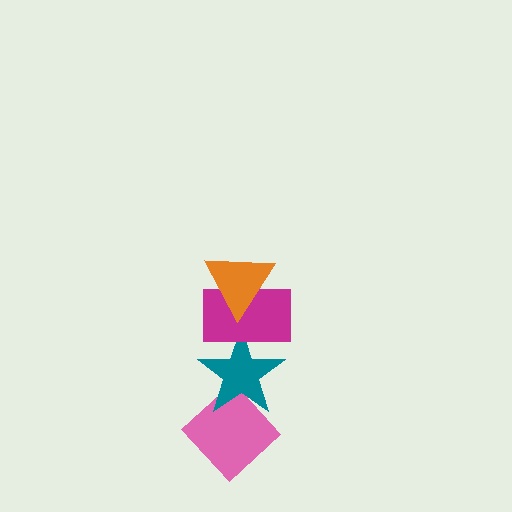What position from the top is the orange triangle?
The orange triangle is 1st from the top.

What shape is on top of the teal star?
The magenta rectangle is on top of the teal star.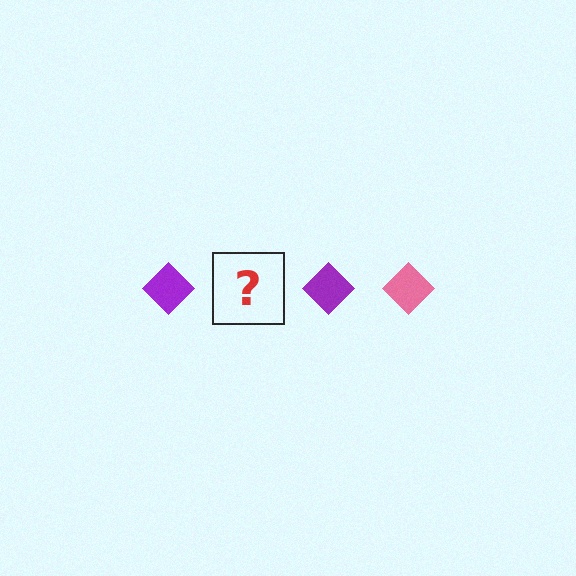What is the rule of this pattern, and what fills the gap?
The rule is that the pattern cycles through purple, pink diamonds. The gap should be filled with a pink diamond.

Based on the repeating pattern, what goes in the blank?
The blank should be a pink diamond.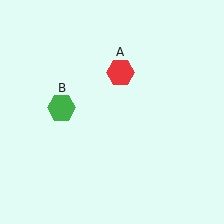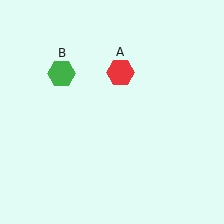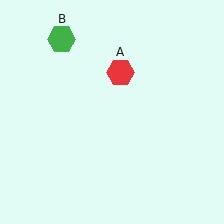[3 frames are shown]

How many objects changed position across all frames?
1 object changed position: green hexagon (object B).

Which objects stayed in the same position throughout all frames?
Red hexagon (object A) remained stationary.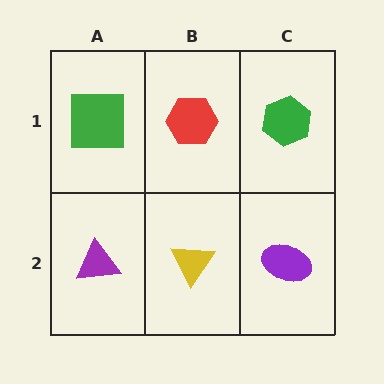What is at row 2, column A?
A purple triangle.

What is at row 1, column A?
A green square.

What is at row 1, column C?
A green hexagon.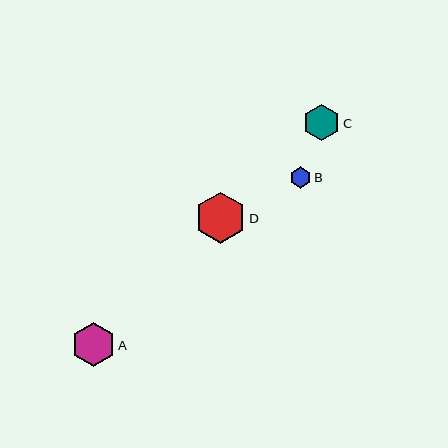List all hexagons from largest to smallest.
From largest to smallest: D, A, C, B.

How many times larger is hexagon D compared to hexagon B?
Hexagon D is approximately 2.4 times the size of hexagon B.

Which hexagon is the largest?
Hexagon D is the largest with a size of approximately 51 pixels.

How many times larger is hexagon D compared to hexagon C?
Hexagon D is approximately 1.4 times the size of hexagon C.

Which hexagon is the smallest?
Hexagon B is the smallest with a size of approximately 21 pixels.